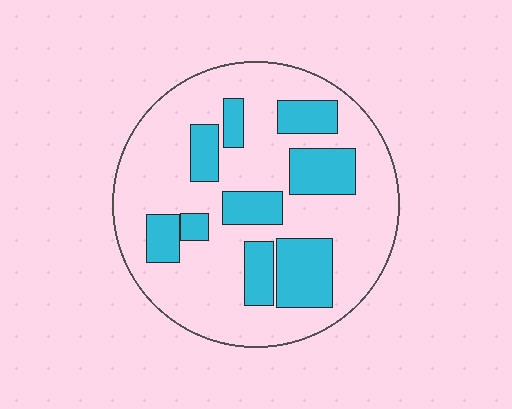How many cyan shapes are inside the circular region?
9.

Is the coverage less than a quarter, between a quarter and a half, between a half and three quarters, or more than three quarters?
Between a quarter and a half.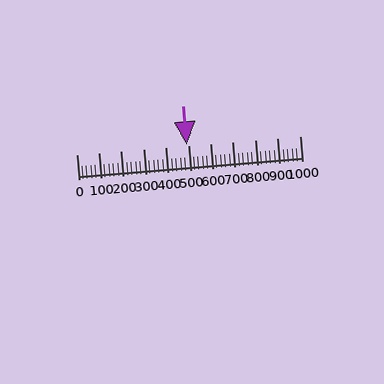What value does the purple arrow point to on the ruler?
The purple arrow points to approximately 495.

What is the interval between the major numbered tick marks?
The major tick marks are spaced 100 units apart.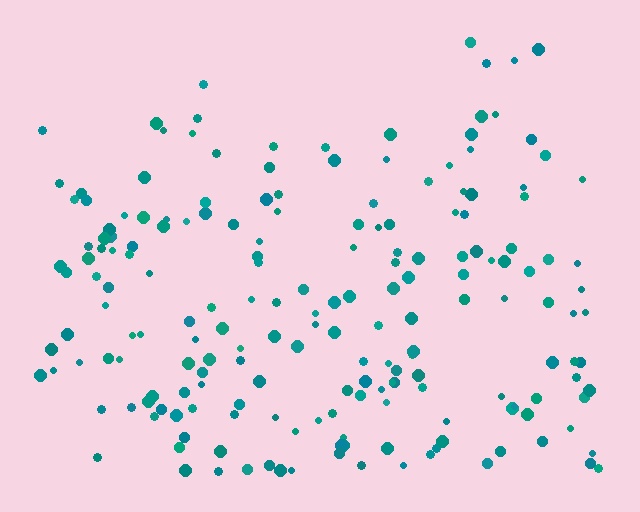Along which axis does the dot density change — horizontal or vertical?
Vertical.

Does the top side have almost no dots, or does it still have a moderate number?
Still a moderate number, just noticeably fewer than the bottom.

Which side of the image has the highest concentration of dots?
The bottom.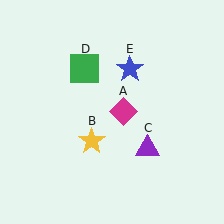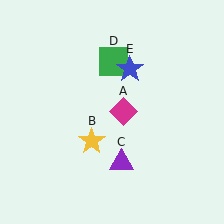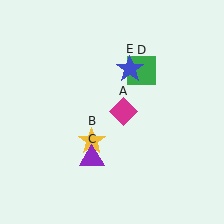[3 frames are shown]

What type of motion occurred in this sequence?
The purple triangle (object C), green square (object D) rotated clockwise around the center of the scene.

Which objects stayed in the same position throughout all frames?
Magenta diamond (object A) and yellow star (object B) and blue star (object E) remained stationary.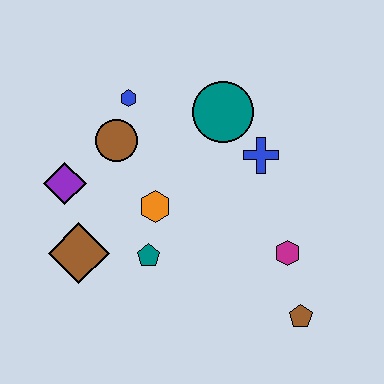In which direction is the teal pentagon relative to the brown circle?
The teal pentagon is below the brown circle.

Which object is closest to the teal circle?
The blue cross is closest to the teal circle.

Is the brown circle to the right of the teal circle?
No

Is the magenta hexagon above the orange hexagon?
No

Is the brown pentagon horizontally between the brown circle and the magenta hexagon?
No